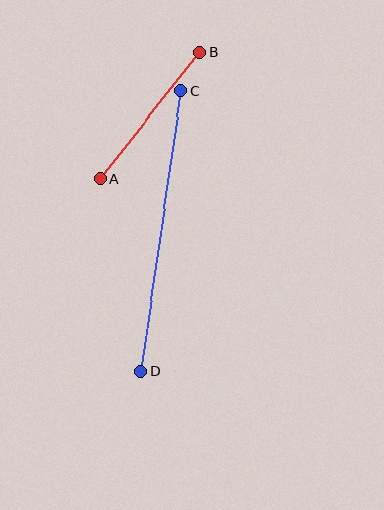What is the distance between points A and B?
The distance is approximately 161 pixels.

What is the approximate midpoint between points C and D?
The midpoint is at approximately (161, 231) pixels.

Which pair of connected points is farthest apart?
Points C and D are farthest apart.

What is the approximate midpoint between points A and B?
The midpoint is at approximately (150, 115) pixels.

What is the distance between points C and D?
The distance is approximately 284 pixels.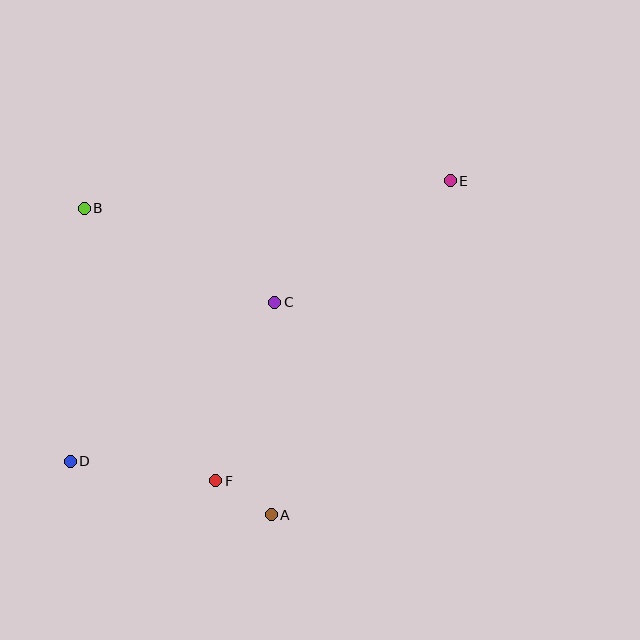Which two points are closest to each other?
Points A and F are closest to each other.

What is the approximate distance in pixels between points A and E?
The distance between A and E is approximately 379 pixels.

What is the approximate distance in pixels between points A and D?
The distance between A and D is approximately 208 pixels.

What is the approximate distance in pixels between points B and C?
The distance between B and C is approximately 212 pixels.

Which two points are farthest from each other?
Points D and E are farthest from each other.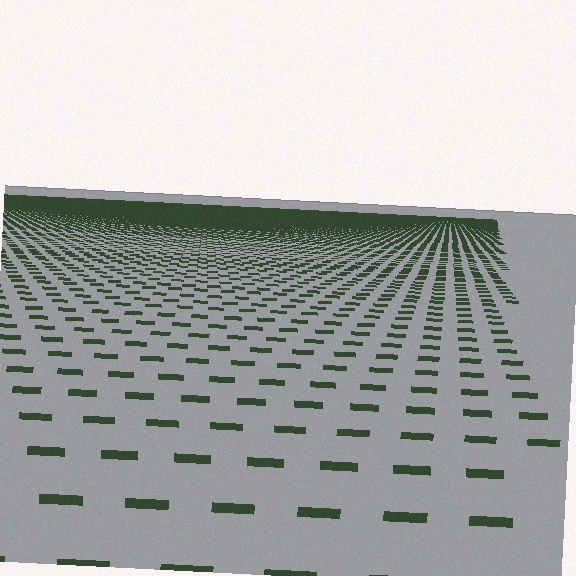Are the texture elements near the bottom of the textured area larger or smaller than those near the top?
Larger. Near the bottom, elements are closer to the viewer and appear at a bigger on-screen size.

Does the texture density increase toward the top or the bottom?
Density increases toward the top.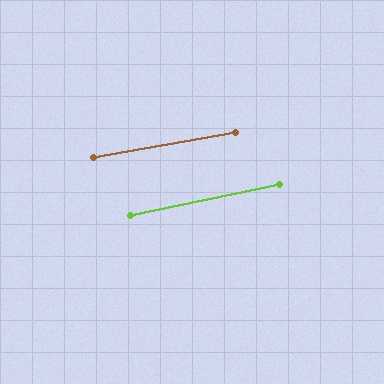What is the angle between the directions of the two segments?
Approximately 2 degrees.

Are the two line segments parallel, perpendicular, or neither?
Parallel — their directions differ by only 1.6°.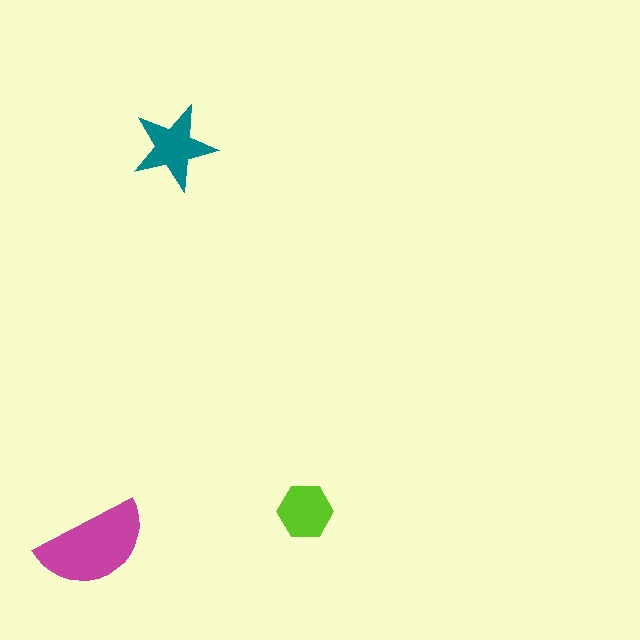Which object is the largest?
The magenta semicircle.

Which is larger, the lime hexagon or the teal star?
The teal star.